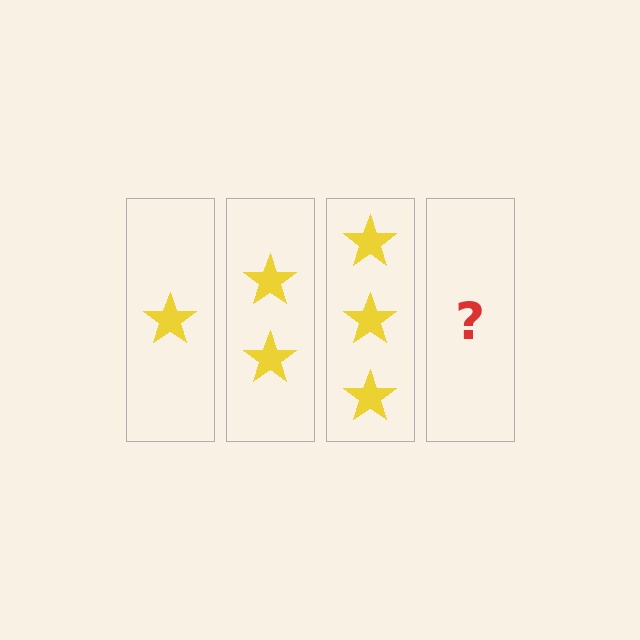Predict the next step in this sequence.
The next step is 4 stars.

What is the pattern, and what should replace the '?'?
The pattern is that each step adds one more star. The '?' should be 4 stars.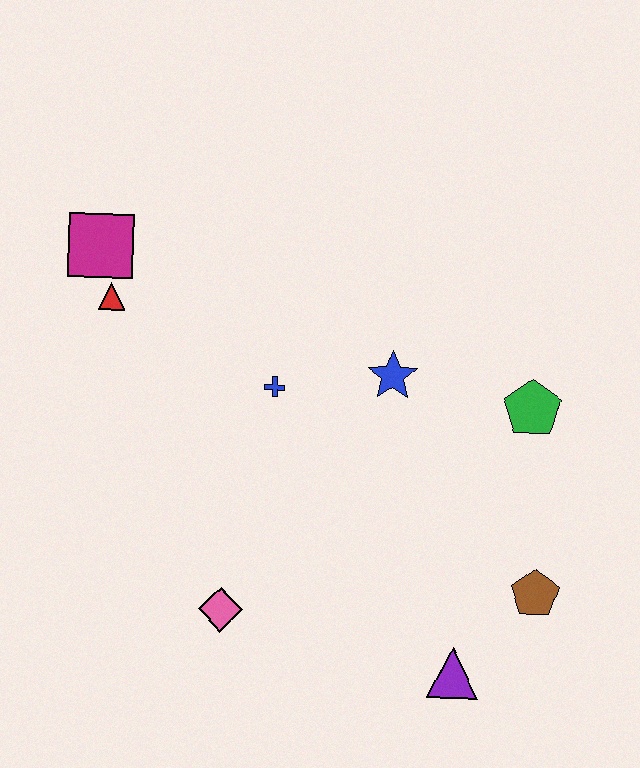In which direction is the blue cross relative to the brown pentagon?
The blue cross is to the left of the brown pentagon.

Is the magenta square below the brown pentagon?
No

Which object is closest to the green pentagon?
The blue star is closest to the green pentagon.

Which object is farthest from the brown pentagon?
The magenta square is farthest from the brown pentagon.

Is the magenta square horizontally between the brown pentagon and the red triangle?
No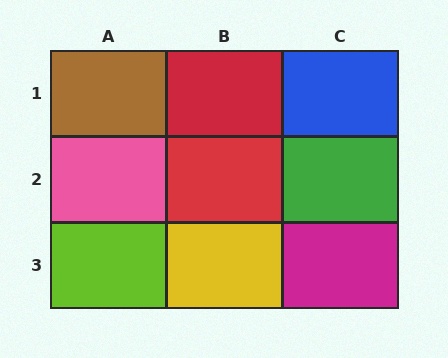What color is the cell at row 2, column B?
Red.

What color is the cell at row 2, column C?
Green.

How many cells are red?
2 cells are red.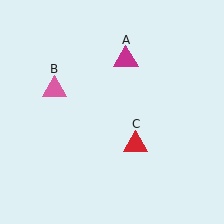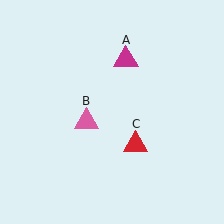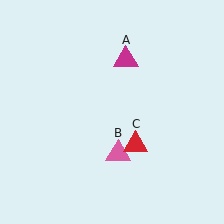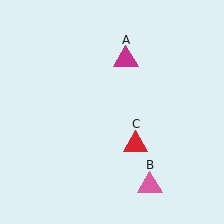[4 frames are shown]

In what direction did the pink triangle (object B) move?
The pink triangle (object B) moved down and to the right.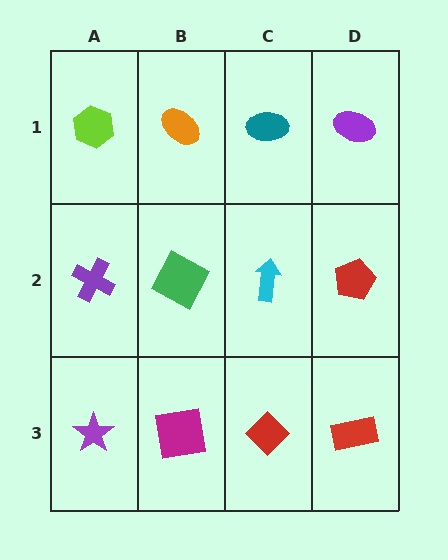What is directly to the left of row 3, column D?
A red diamond.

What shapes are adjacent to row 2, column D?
A purple ellipse (row 1, column D), a red rectangle (row 3, column D), a cyan arrow (row 2, column C).